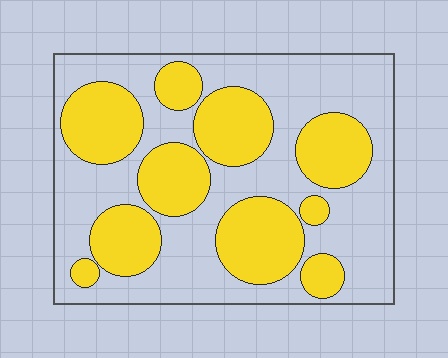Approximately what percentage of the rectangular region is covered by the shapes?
Approximately 40%.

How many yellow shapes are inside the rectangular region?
10.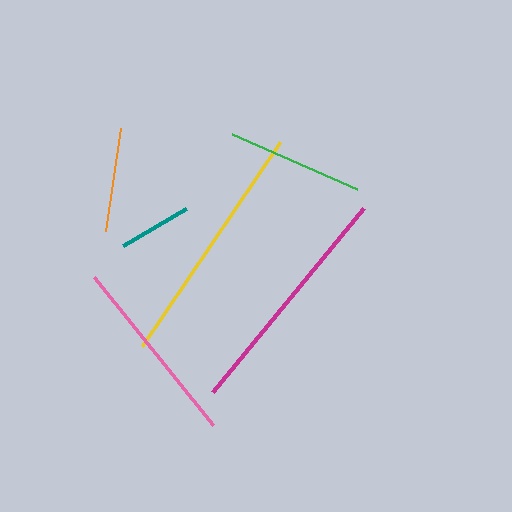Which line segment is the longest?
The yellow line is the longest at approximately 247 pixels.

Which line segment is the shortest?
The teal line is the shortest at approximately 73 pixels.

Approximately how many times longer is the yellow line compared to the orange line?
The yellow line is approximately 2.4 times the length of the orange line.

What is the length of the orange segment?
The orange segment is approximately 104 pixels long.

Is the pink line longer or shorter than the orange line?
The pink line is longer than the orange line.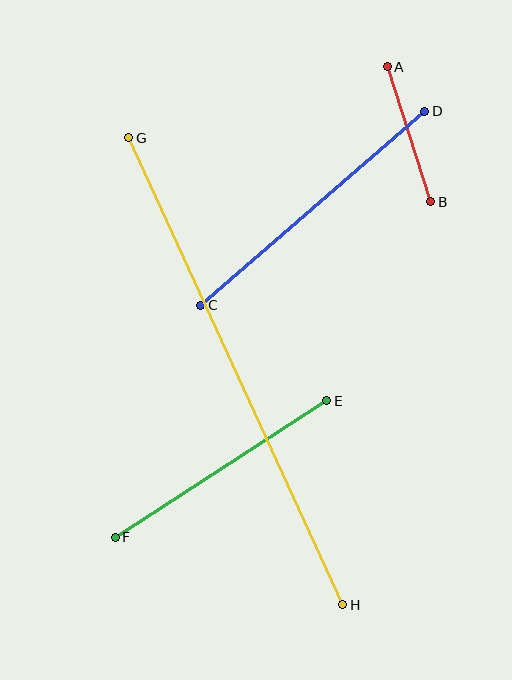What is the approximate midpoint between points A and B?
The midpoint is at approximately (409, 134) pixels.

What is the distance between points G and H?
The distance is approximately 514 pixels.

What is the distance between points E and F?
The distance is approximately 252 pixels.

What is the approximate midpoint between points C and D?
The midpoint is at approximately (313, 208) pixels.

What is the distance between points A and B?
The distance is approximately 142 pixels.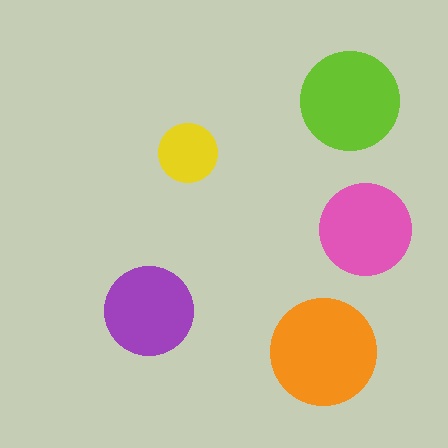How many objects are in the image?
There are 5 objects in the image.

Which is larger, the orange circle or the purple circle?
The orange one.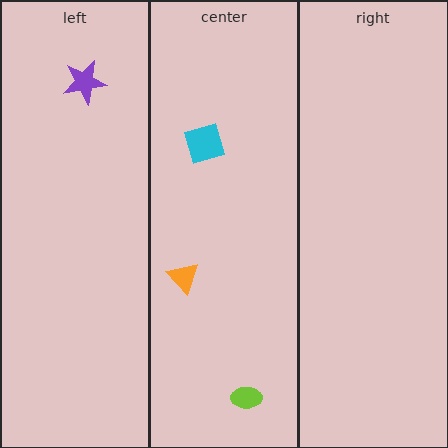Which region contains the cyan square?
The center region.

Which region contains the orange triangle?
The center region.